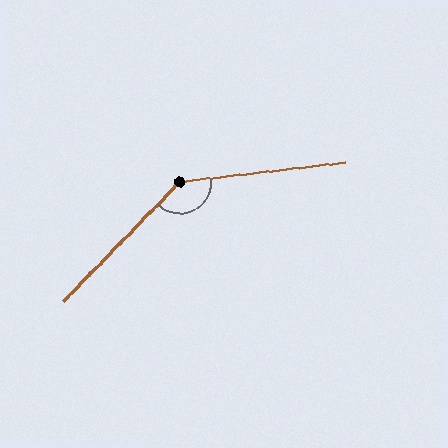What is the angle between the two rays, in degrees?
Approximately 141 degrees.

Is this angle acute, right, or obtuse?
It is obtuse.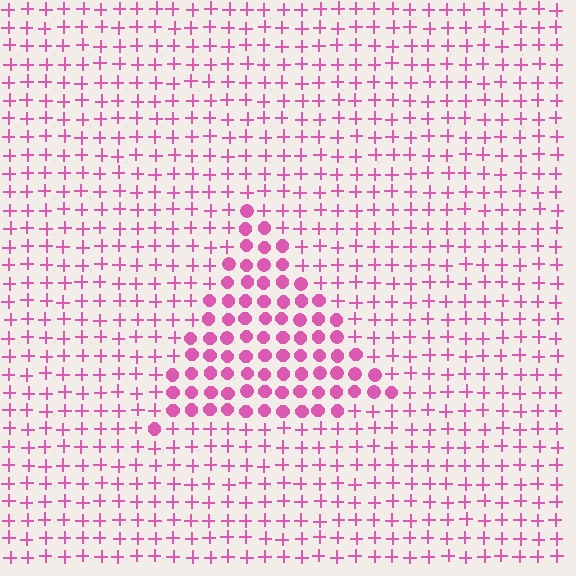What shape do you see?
I see a triangle.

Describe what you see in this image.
The image is filled with small pink elements arranged in a uniform grid. A triangle-shaped region contains circles, while the surrounding area contains plus signs. The boundary is defined purely by the change in element shape.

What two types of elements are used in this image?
The image uses circles inside the triangle region and plus signs outside it.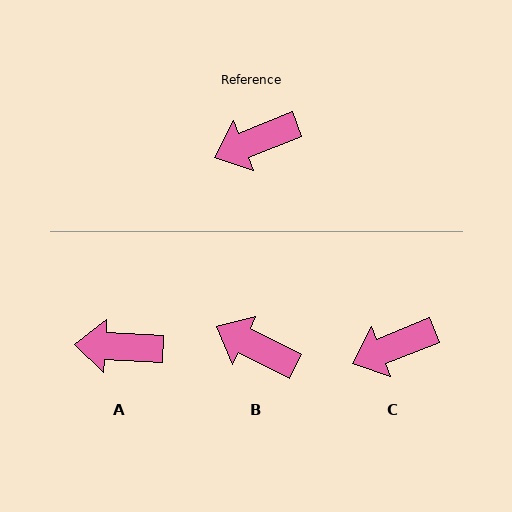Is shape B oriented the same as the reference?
No, it is off by about 48 degrees.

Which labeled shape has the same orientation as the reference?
C.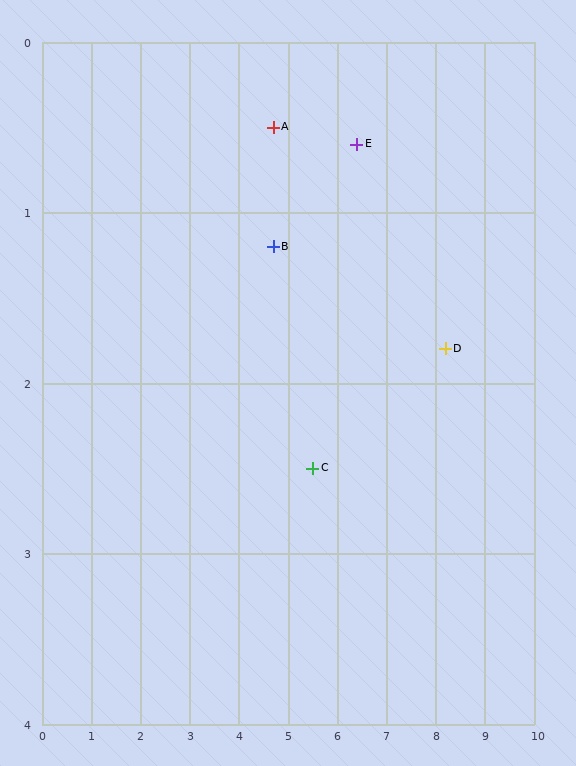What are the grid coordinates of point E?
Point E is at approximately (6.4, 0.6).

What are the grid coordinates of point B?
Point B is at approximately (4.7, 1.2).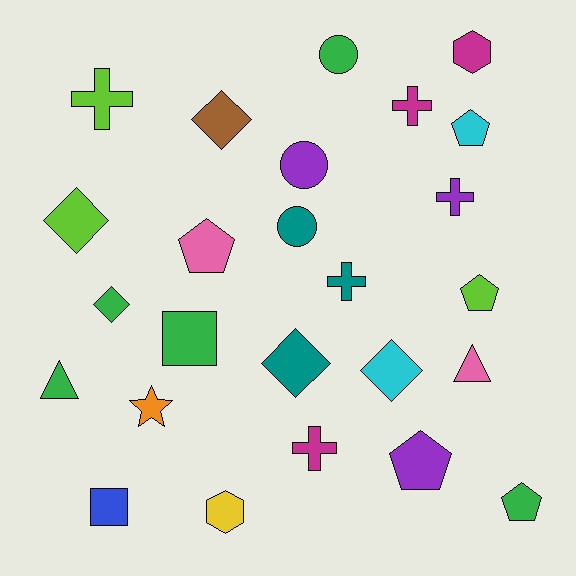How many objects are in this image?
There are 25 objects.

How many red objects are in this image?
There are no red objects.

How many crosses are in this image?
There are 5 crosses.